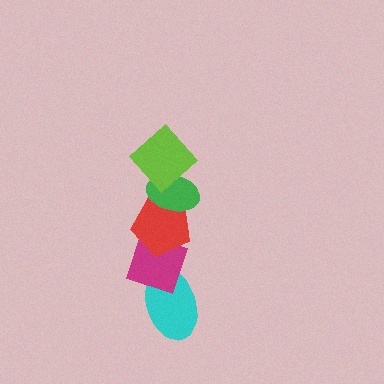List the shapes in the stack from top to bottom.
From top to bottom: the lime diamond, the green ellipse, the red pentagon, the magenta diamond, the cyan ellipse.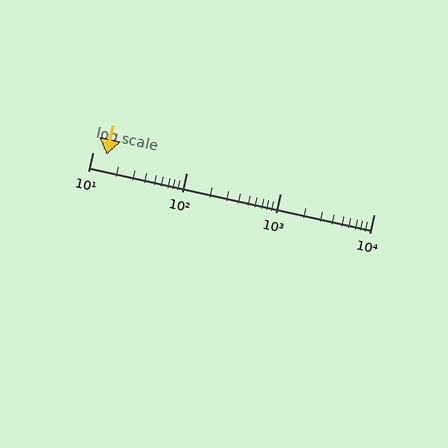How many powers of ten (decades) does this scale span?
The scale spans 3 decades, from 10 to 10000.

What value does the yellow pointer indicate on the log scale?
The pointer indicates approximately 14.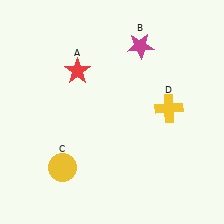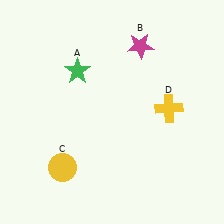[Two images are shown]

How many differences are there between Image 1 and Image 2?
There is 1 difference between the two images.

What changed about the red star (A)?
In Image 1, A is red. In Image 2, it changed to green.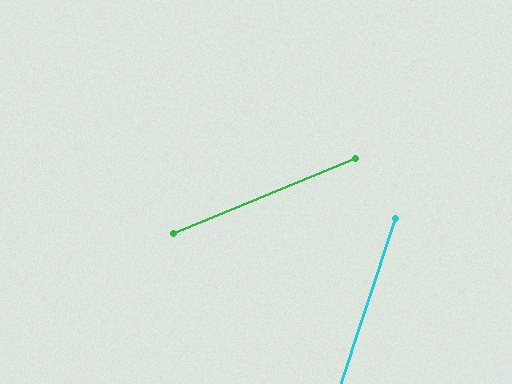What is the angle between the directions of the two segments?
Approximately 49 degrees.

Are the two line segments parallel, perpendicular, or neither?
Neither parallel nor perpendicular — they differ by about 49°.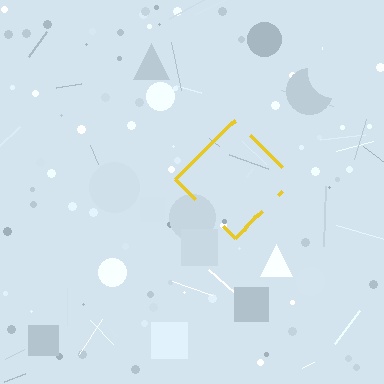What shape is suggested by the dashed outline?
The dashed outline suggests a diamond.